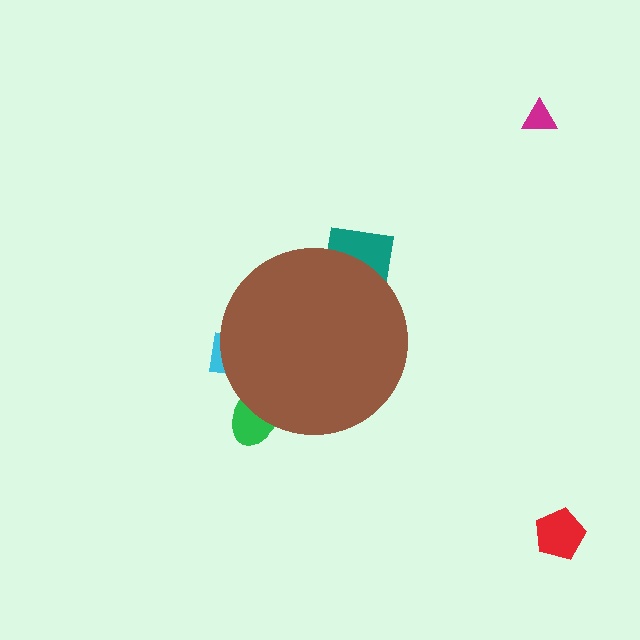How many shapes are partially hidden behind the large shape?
3 shapes are partially hidden.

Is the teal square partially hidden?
Yes, the teal square is partially hidden behind the brown circle.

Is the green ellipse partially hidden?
Yes, the green ellipse is partially hidden behind the brown circle.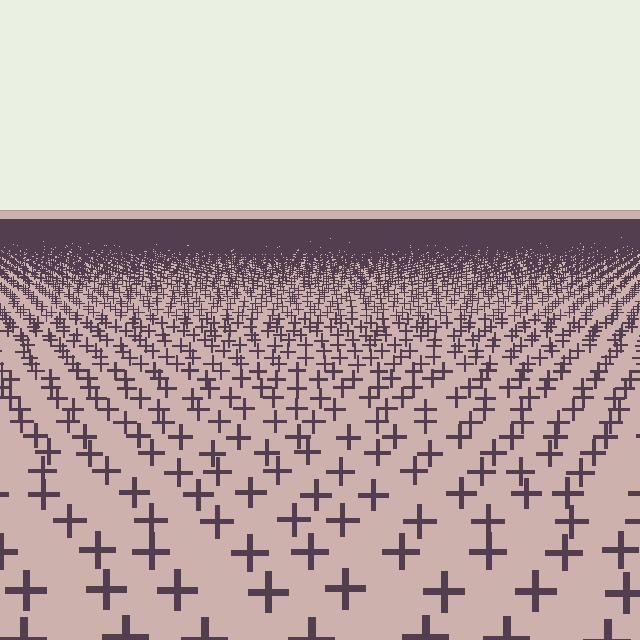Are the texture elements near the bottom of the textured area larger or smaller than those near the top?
Larger. Near the bottom, elements are closer to the viewer and appear at a bigger on-screen size.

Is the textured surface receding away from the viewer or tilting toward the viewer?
The surface is receding away from the viewer. Texture elements get smaller and denser toward the top.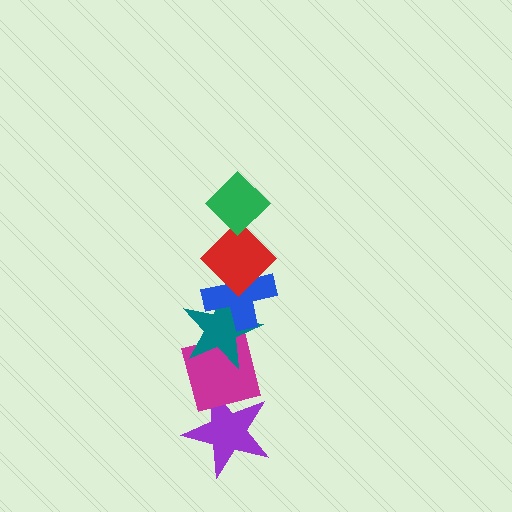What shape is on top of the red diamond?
The green diamond is on top of the red diamond.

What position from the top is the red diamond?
The red diamond is 2nd from the top.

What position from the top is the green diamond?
The green diamond is 1st from the top.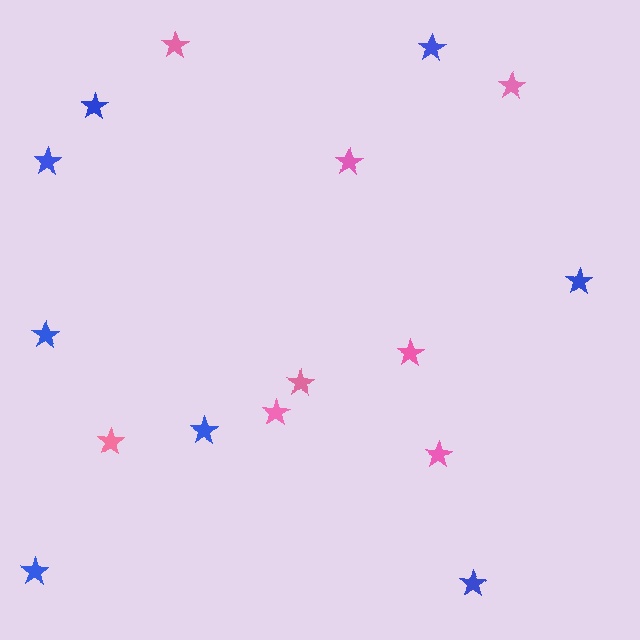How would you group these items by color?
There are 2 groups: one group of blue stars (8) and one group of pink stars (8).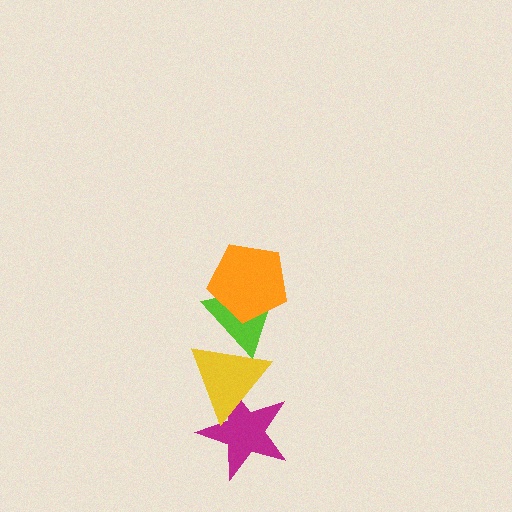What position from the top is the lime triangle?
The lime triangle is 2nd from the top.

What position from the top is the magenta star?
The magenta star is 4th from the top.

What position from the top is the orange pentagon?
The orange pentagon is 1st from the top.